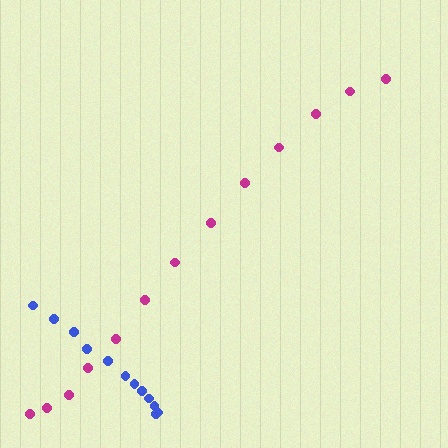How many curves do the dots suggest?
There are 2 distinct paths.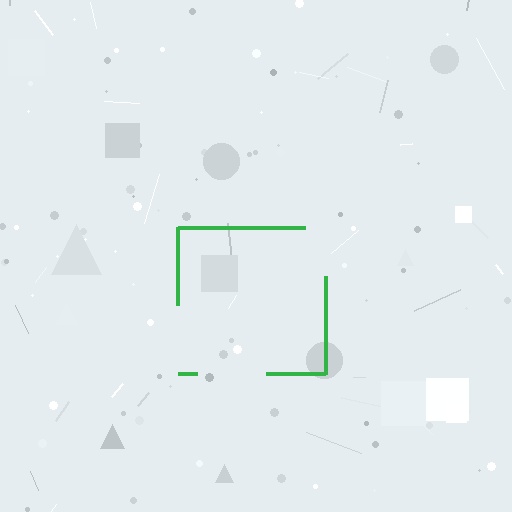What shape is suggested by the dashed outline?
The dashed outline suggests a square.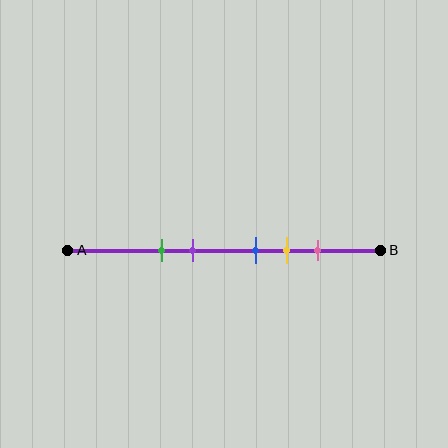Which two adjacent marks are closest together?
The blue and yellow marks are the closest adjacent pair.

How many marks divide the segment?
There are 5 marks dividing the segment.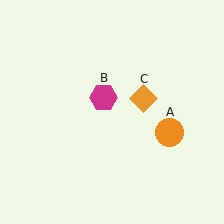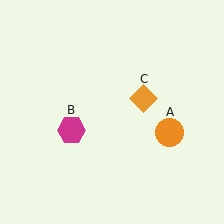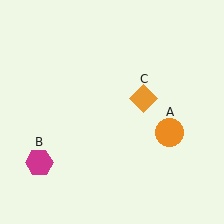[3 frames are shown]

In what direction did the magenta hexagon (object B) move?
The magenta hexagon (object B) moved down and to the left.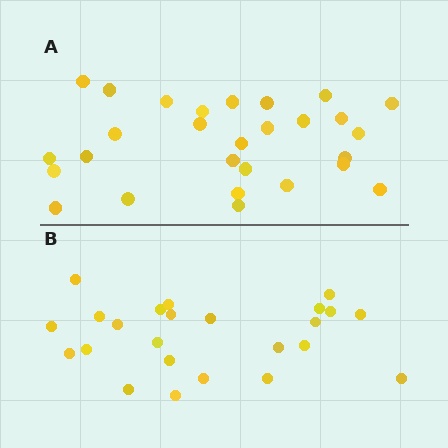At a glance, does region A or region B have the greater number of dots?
Region A (the top region) has more dots.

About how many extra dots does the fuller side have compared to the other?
Region A has about 4 more dots than region B.